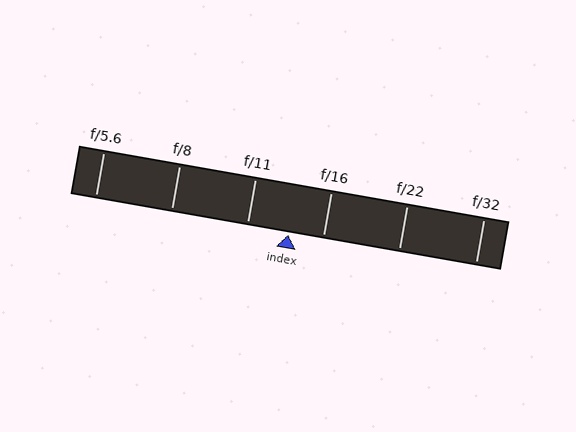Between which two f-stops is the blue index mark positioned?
The index mark is between f/11 and f/16.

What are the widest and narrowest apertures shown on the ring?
The widest aperture shown is f/5.6 and the narrowest is f/32.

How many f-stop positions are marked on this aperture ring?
There are 6 f-stop positions marked.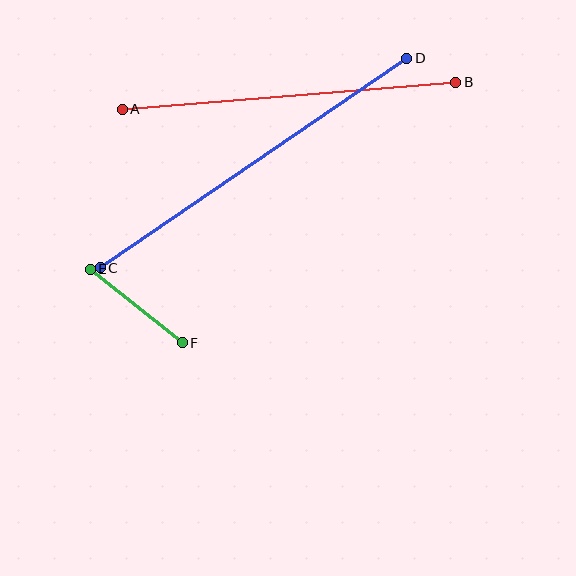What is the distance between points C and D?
The distance is approximately 371 pixels.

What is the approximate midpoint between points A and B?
The midpoint is at approximately (289, 96) pixels.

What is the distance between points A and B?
The distance is approximately 334 pixels.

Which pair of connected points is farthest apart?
Points C and D are farthest apart.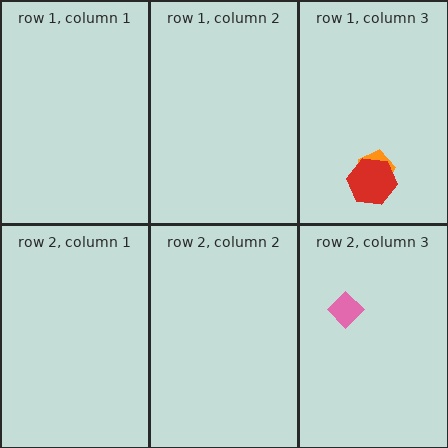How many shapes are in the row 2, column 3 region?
1.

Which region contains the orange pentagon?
The row 1, column 3 region.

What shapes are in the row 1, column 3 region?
The orange pentagon, the red hexagon.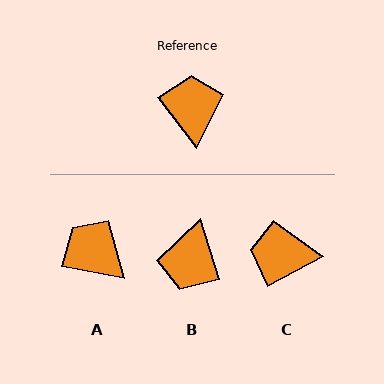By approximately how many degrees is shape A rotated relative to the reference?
Approximately 42 degrees counter-clockwise.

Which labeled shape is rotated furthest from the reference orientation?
B, about 160 degrees away.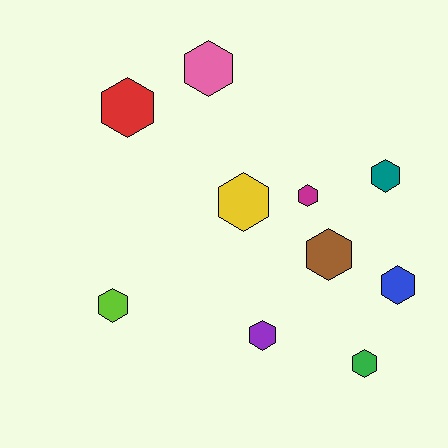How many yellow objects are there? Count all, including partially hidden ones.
There is 1 yellow object.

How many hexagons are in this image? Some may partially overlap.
There are 10 hexagons.